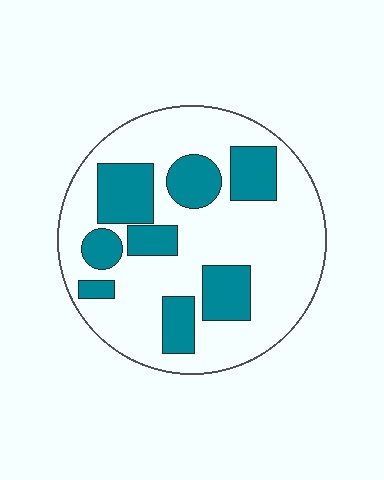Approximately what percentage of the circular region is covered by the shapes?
Approximately 30%.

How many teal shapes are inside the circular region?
8.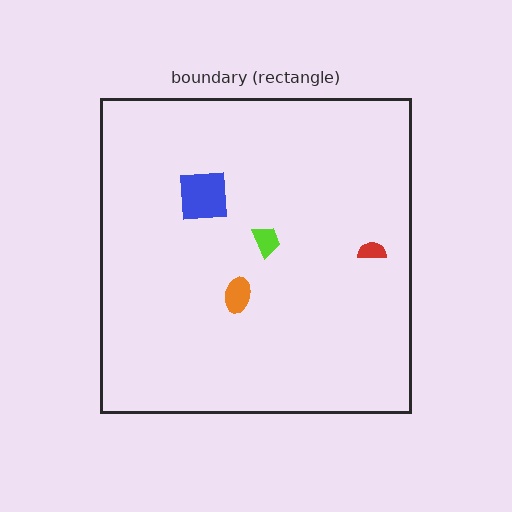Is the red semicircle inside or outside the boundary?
Inside.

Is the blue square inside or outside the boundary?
Inside.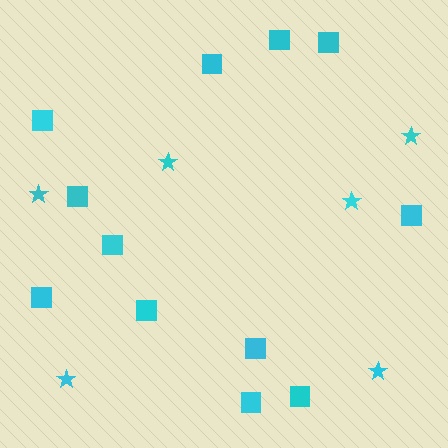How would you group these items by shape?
There are 2 groups: one group of stars (6) and one group of squares (12).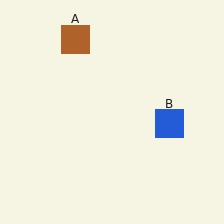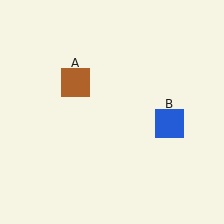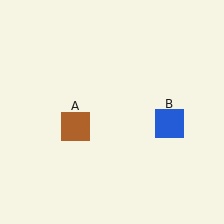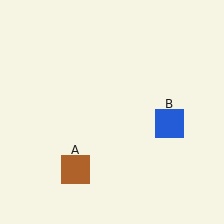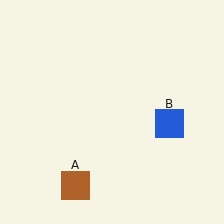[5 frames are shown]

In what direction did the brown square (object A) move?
The brown square (object A) moved down.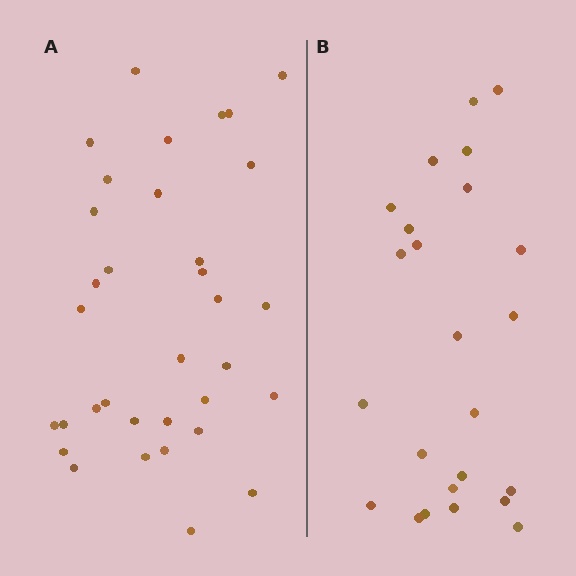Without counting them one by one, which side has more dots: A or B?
Region A (the left region) has more dots.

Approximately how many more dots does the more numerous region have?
Region A has roughly 10 or so more dots than region B.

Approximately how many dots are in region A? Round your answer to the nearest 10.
About 30 dots. (The exact count is 34, which rounds to 30.)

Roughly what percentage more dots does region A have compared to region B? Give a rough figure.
About 40% more.